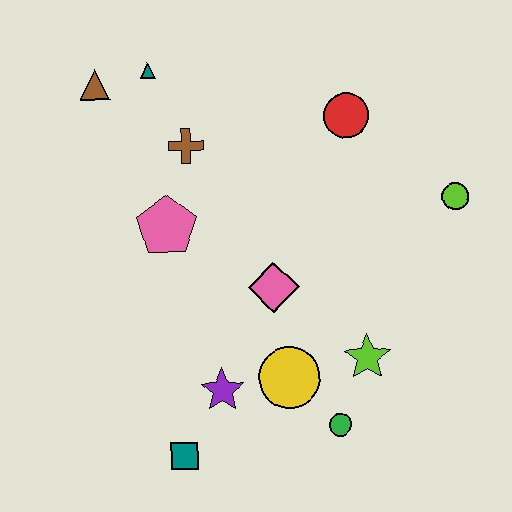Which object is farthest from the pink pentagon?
The lime circle is farthest from the pink pentagon.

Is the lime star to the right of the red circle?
Yes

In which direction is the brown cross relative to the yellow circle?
The brown cross is above the yellow circle.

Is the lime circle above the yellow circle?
Yes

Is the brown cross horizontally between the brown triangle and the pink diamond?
Yes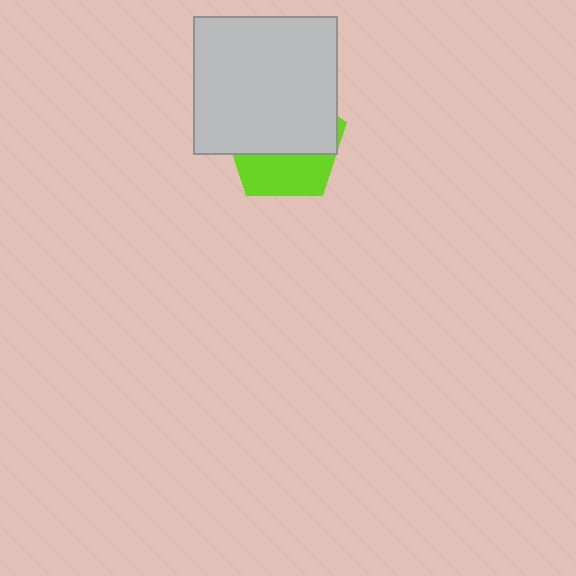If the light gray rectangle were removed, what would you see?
You would see the complete lime pentagon.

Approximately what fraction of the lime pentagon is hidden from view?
Roughly 63% of the lime pentagon is hidden behind the light gray rectangle.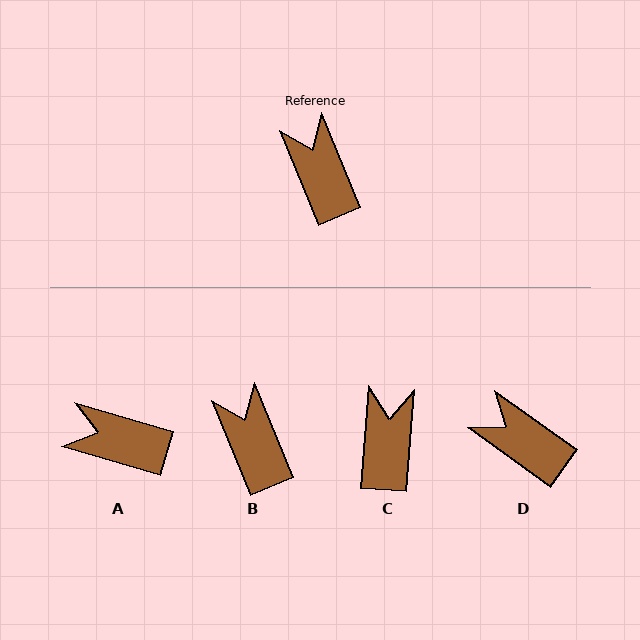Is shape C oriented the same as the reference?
No, it is off by about 27 degrees.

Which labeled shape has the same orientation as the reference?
B.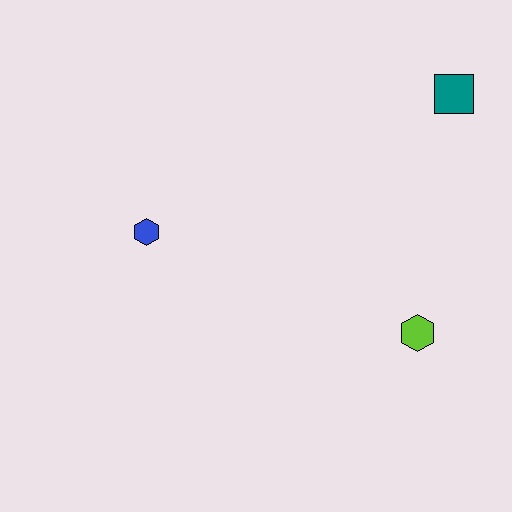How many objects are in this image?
There are 3 objects.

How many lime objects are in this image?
There is 1 lime object.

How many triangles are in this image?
There are no triangles.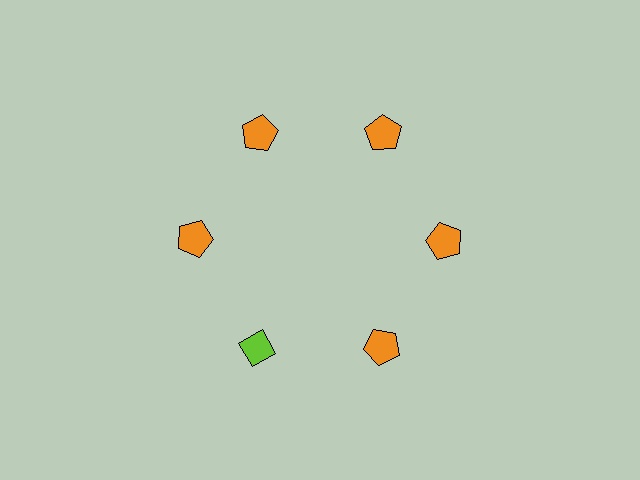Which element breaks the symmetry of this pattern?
The lime diamond at roughly the 7 o'clock position breaks the symmetry. All other shapes are orange pentagons.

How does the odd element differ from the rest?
It differs in both color (lime instead of orange) and shape (diamond instead of pentagon).